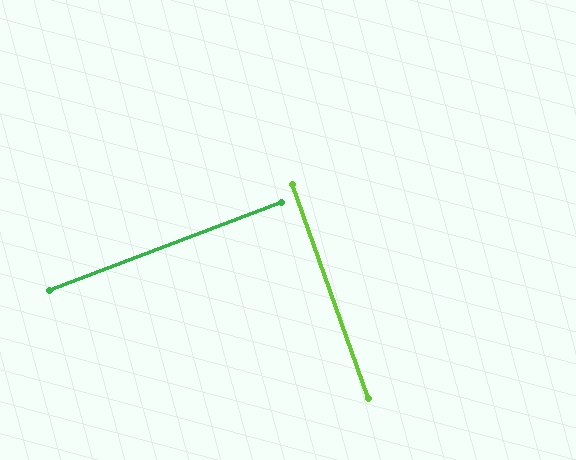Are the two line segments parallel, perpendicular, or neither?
Perpendicular — they meet at approximately 89°.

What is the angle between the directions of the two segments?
Approximately 89 degrees.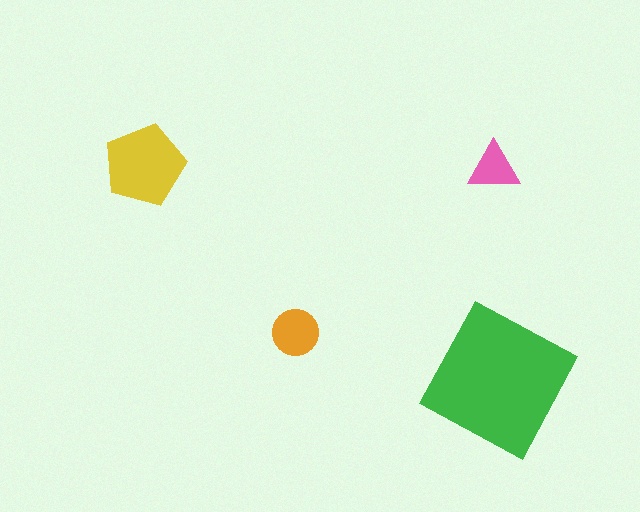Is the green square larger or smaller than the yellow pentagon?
Larger.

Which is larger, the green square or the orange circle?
The green square.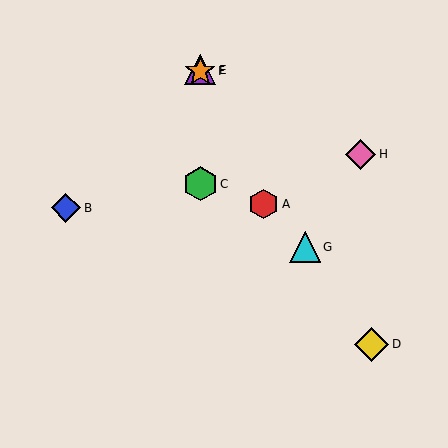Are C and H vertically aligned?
No, C is at x≈200 and H is at x≈361.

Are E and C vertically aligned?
Yes, both are at x≈200.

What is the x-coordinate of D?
Object D is at x≈372.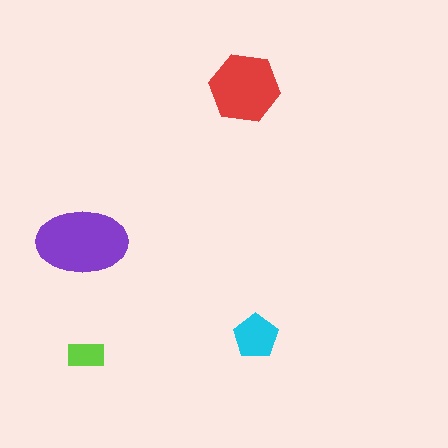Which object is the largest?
The purple ellipse.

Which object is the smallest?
The lime rectangle.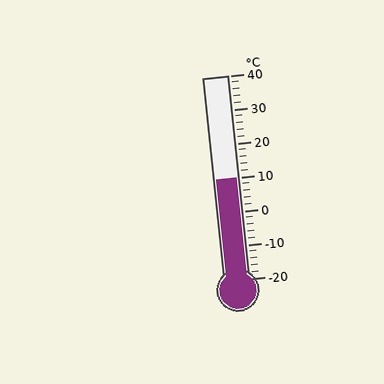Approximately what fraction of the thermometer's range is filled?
The thermometer is filled to approximately 50% of its range.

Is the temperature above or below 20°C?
The temperature is below 20°C.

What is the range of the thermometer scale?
The thermometer scale ranges from -20°C to 40°C.